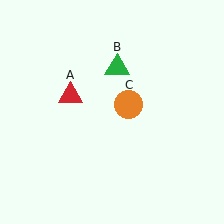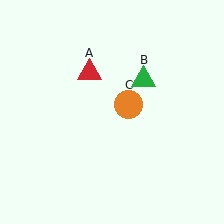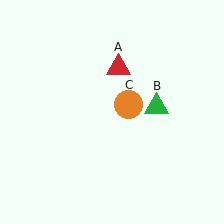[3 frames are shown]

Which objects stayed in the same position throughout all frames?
Orange circle (object C) remained stationary.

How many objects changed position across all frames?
2 objects changed position: red triangle (object A), green triangle (object B).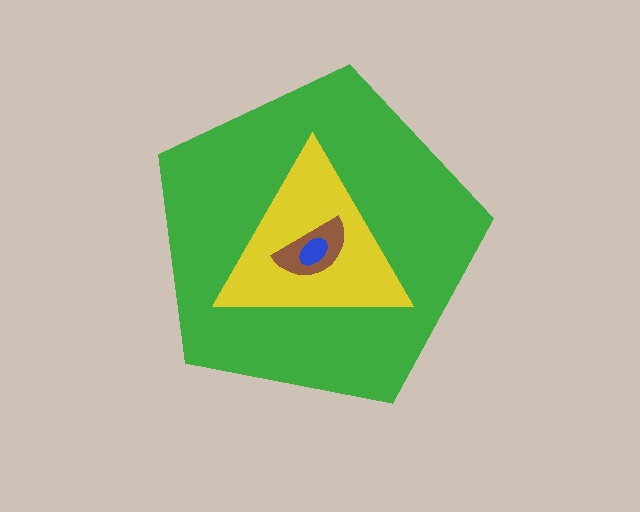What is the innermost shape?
The blue ellipse.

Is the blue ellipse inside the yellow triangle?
Yes.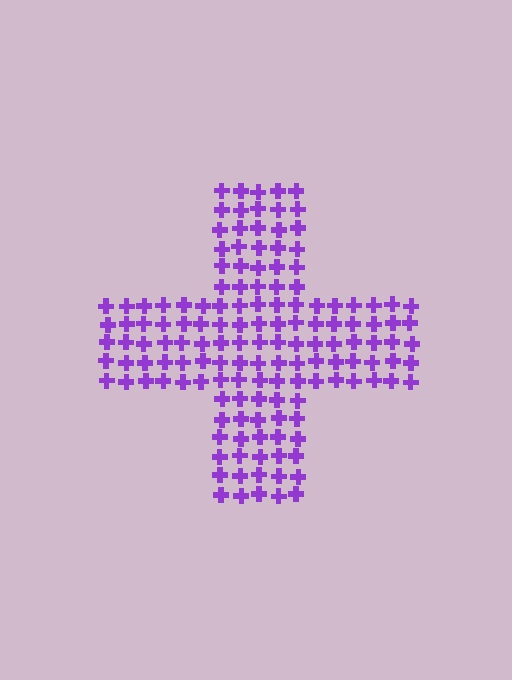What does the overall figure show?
The overall figure shows a cross.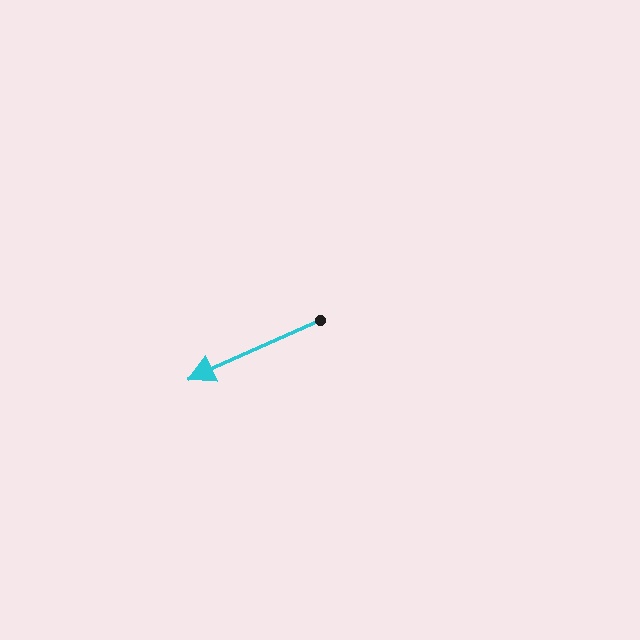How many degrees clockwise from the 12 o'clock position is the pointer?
Approximately 246 degrees.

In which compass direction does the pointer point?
Southwest.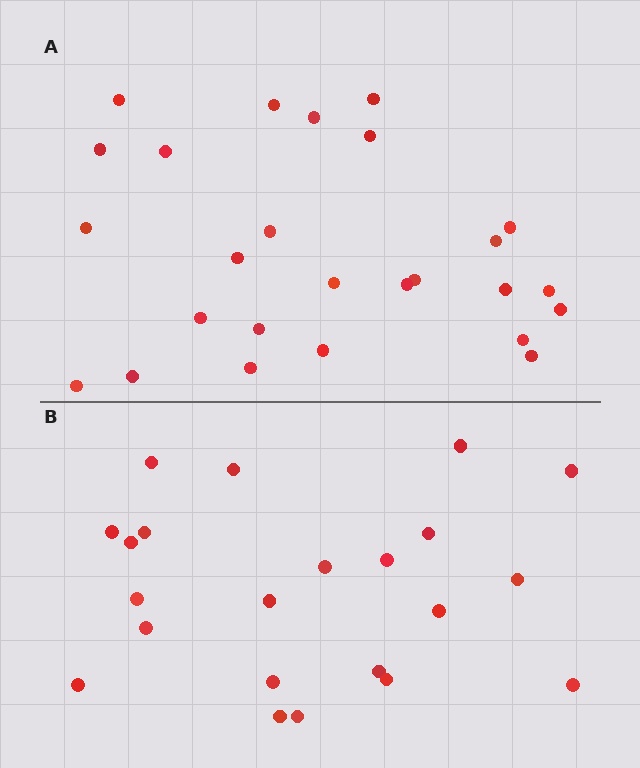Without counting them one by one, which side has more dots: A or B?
Region A (the top region) has more dots.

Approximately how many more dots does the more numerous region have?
Region A has about 4 more dots than region B.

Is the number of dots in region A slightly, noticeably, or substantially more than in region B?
Region A has only slightly more — the two regions are fairly close. The ratio is roughly 1.2 to 1.